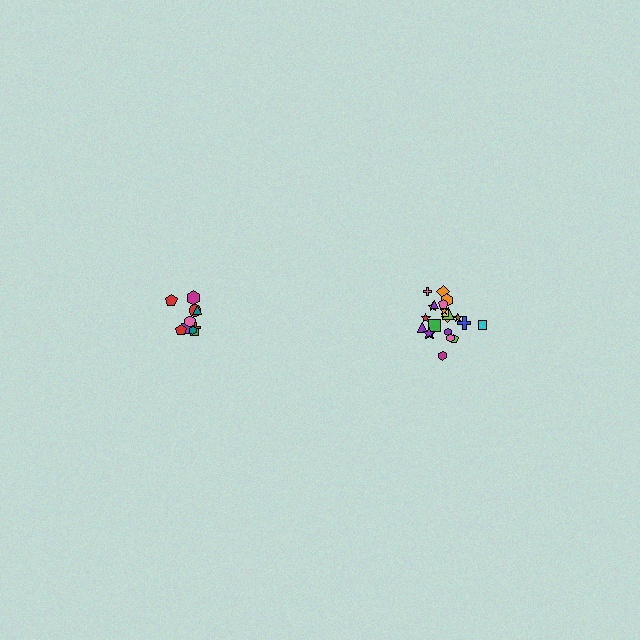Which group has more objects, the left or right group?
The right group.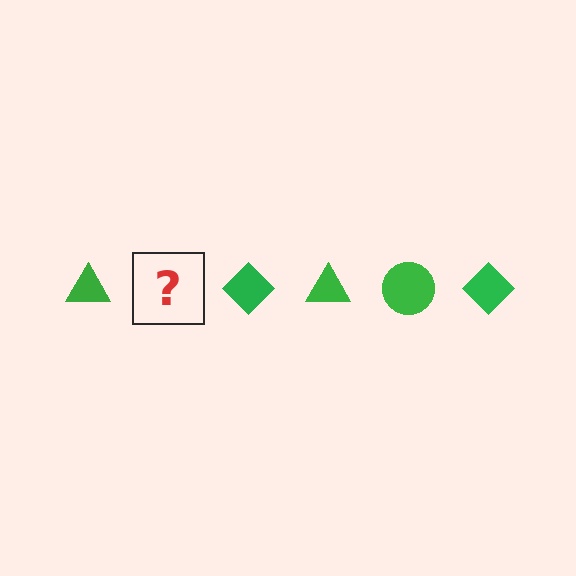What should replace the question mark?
The question mark should be replaced with a green circle.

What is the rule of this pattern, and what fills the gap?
The rule is that the pattern cycles through triangle, circle, diamond shapes in green. The gap should be filled with a green circle.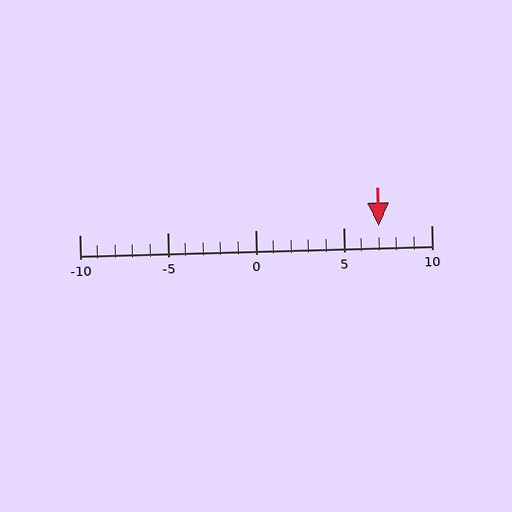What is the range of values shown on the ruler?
The ruler shows values from -10 to 10.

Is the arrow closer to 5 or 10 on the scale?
The arrow is closer to 5.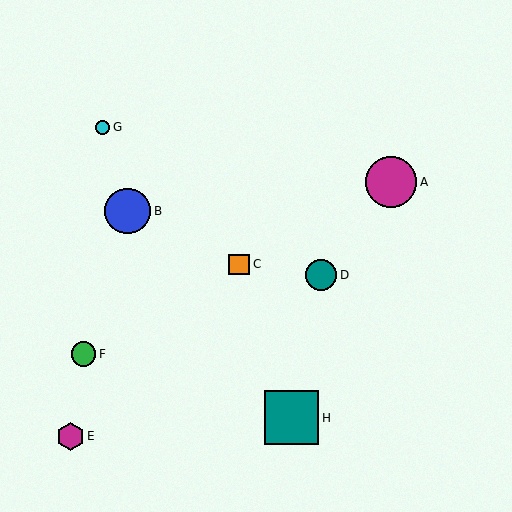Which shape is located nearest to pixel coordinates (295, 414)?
The teal square (labeled H) at (291, 418) is nearest to that location.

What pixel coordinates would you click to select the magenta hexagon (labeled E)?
Click at (70, 436) to select the magenta hexagon E.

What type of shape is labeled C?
Shape C is an orange square.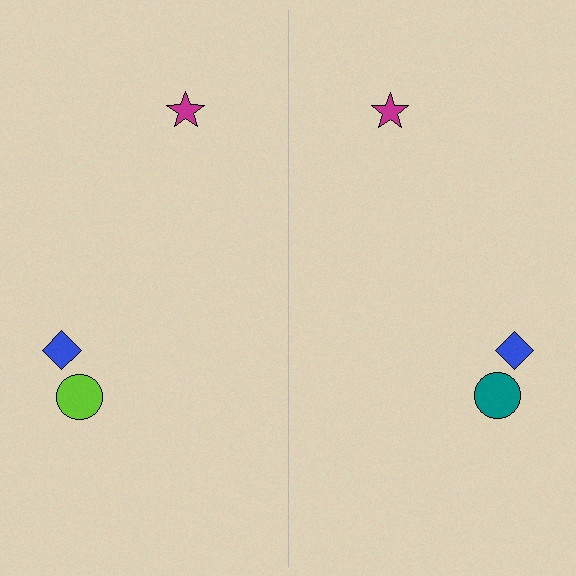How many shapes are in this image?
There are 6 shapes in this image.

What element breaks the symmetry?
The teal circle on the right side breaks the symmetry — its mirror counterpart is lime.